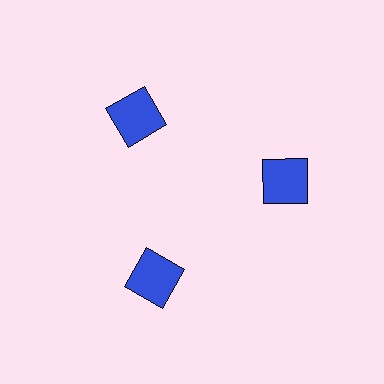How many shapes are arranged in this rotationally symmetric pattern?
There are 3 shapes, arranged in 3 groups of 1.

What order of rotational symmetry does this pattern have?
This pattern has 3-fold rotational symmetry.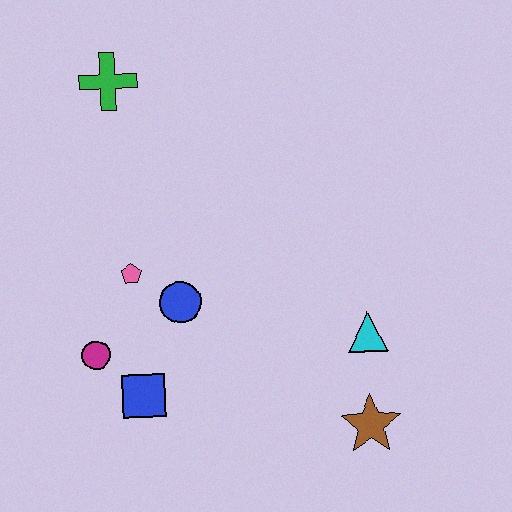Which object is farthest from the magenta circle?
The brown star is farthest from the magenta circle.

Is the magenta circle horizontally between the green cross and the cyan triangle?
No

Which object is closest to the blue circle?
The pink pentagon is closest to the blue circle.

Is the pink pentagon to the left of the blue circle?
Yes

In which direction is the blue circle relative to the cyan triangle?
The blue circle is to the left of the cyan triangle.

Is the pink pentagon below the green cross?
Yes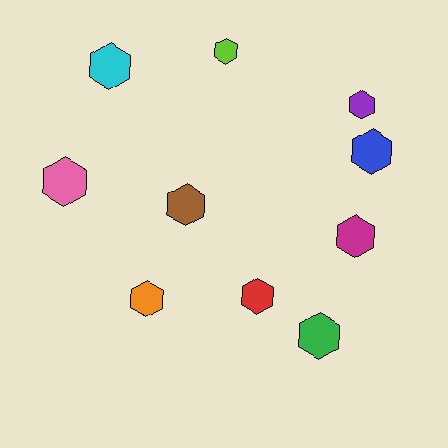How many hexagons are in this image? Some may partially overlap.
There are 10 hexagons.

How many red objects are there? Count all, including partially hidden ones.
There is 1 red object.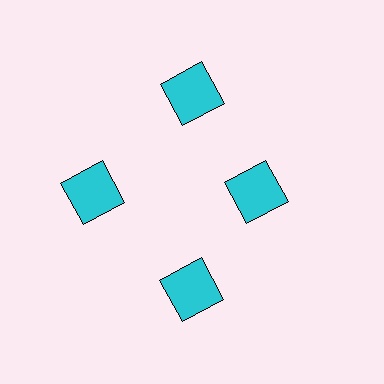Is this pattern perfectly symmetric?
No. The 4 cyan squares are arranged in a ring, but one element near the 3 o'clock position is pulled inward toward the center, breaking the 4-fold rotational symmetry.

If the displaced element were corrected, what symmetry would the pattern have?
It would have 4-fold rotational symmetry — the pattern would map onto itself every 90 degrees.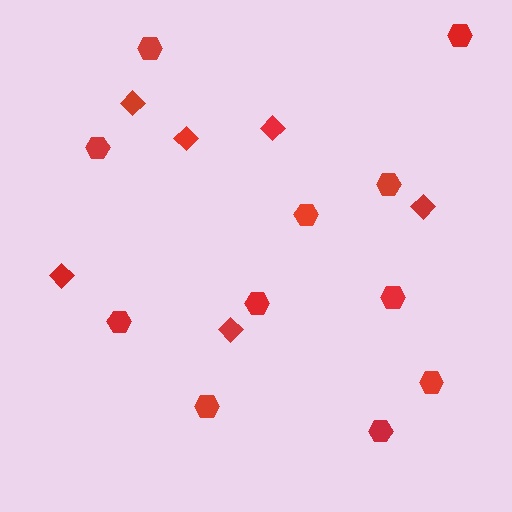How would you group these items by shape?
There are 2 groups: one group of diamonds (6) and one group of hexagons (11).